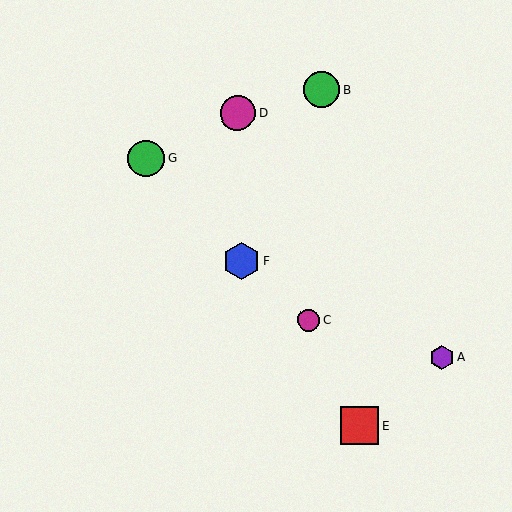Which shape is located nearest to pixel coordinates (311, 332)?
The magenta circle (labeled C) at (309, 320) is nearest to that location.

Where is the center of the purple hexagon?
The center of the purple hexagon is at (442, 357).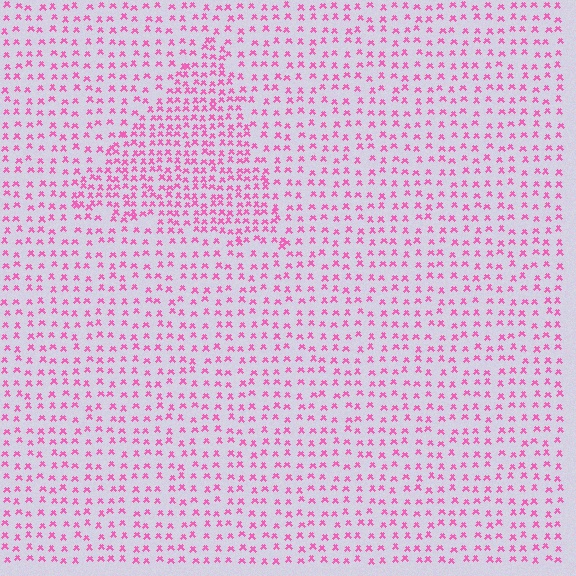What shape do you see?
I see a triangle.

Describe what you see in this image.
The image contains small pink elements arranged at two different densities. A triangle-shaped region is visible where the elements are more densely packed than the surrounding area.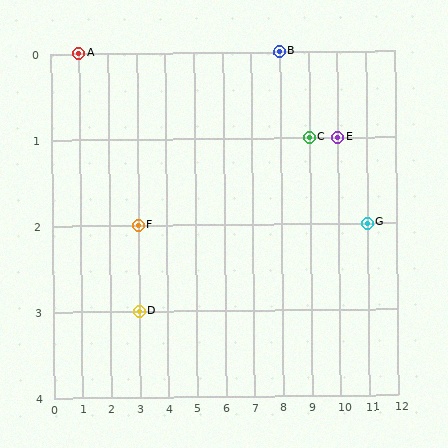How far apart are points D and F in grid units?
Points D and F are 1 row apart.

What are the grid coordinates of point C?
Point C is at grid coordinates (9, 1).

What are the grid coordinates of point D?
Point D is at grid coordinates (3, 3).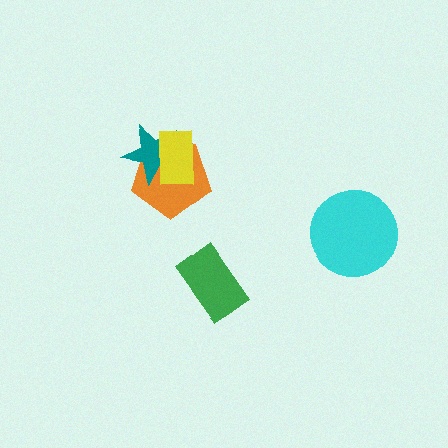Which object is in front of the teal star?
The yellow rectangle is in front of the teal star.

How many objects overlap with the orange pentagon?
2 objects overlap with the orange pentagon.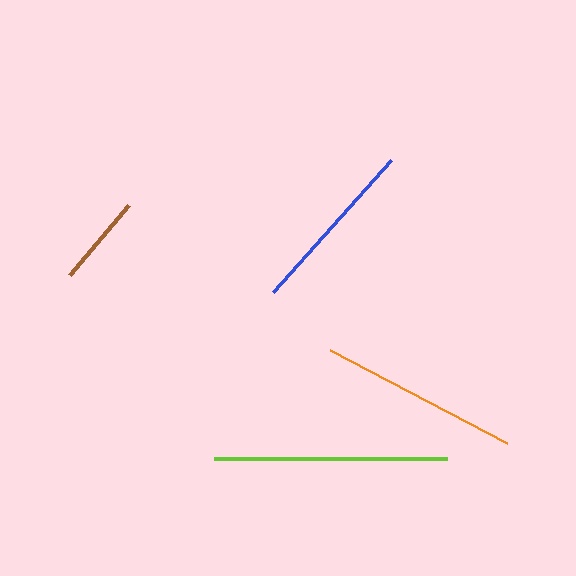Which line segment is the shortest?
The brown line is the shortest at approximately 91 pixels.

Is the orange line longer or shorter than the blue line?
The orange line is longer than the blue line.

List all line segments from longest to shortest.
From longest to shortest: lime, orange, blue, brown.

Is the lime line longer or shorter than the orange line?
The lime line is longer than the orange line.